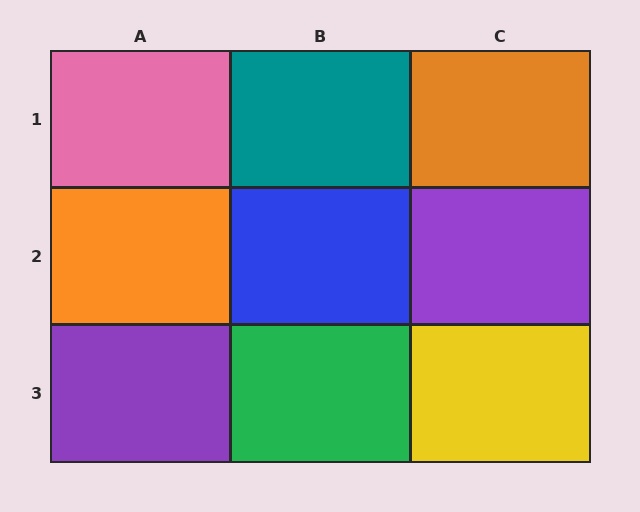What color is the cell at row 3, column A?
Purple.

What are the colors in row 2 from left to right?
Orange, blue, purple.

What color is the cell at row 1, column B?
Teal.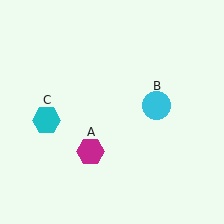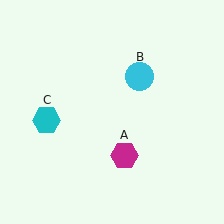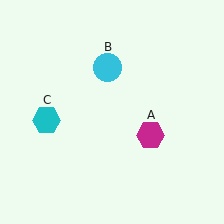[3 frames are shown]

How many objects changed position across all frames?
2 objects changed position: magenta hexagon (object A), cyan circle (object B).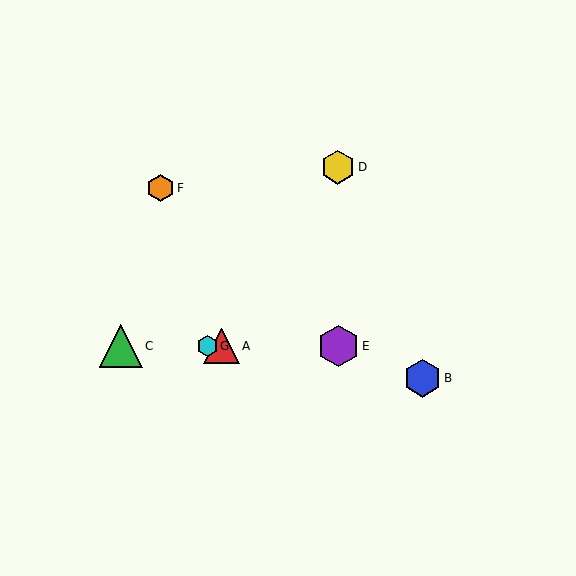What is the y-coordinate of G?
Object G is at y≈346.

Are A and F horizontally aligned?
No, A is at y≈346 and F is at y≈188.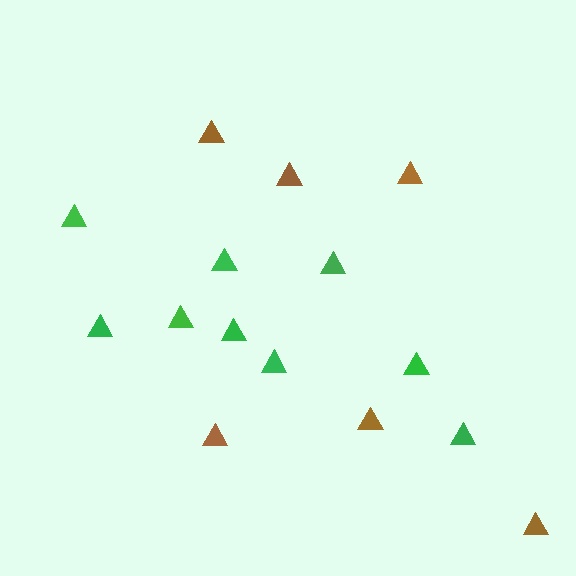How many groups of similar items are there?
There are 2 groups: one group of green triangles (9) and one group of brown triangles (6).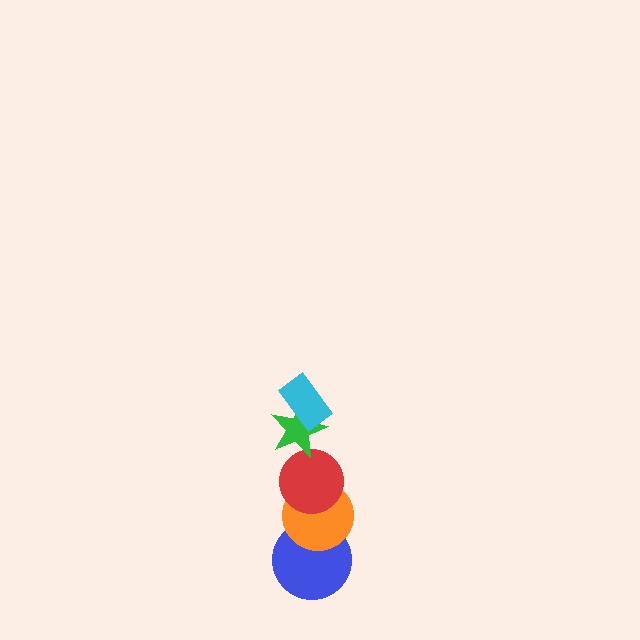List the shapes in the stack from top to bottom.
From top to bottom: the cyan rectangle, the green star, the red circle, the orange circle, the blue circle.